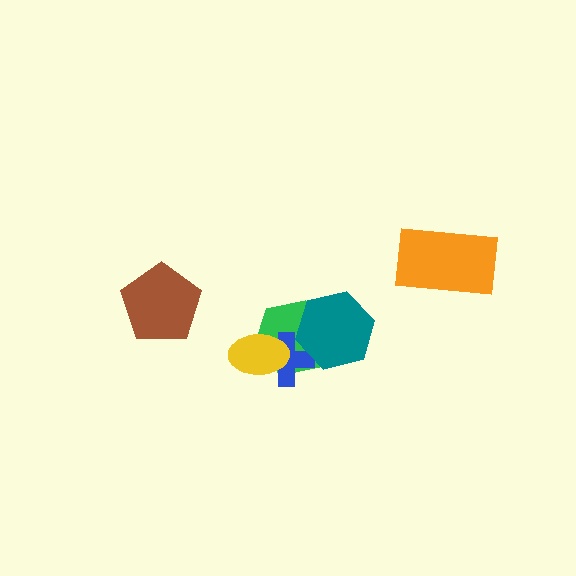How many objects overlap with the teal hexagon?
2 objects overlap with the teal hexagon.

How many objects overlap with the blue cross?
3 objects overlap with the blue cross.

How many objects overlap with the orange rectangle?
0 objects overlap with the orange rectangle.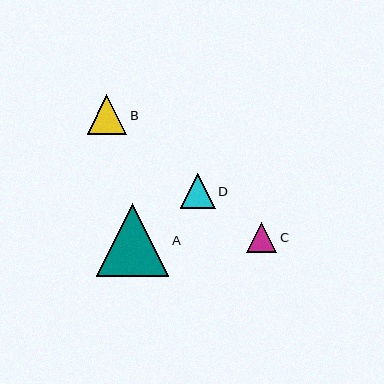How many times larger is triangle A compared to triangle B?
Triangle A is approximately 1.8 times the size of triangle B.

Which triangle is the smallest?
Triangle C is the smallest with a size of approximately 30 pixels.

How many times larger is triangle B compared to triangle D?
Triangle B is approximately 1.1 times the size of triangle D.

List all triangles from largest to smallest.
From largest to smallest: A, B, D, C.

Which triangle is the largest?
Triangle A is the largest with a size of approximately 73 pixels.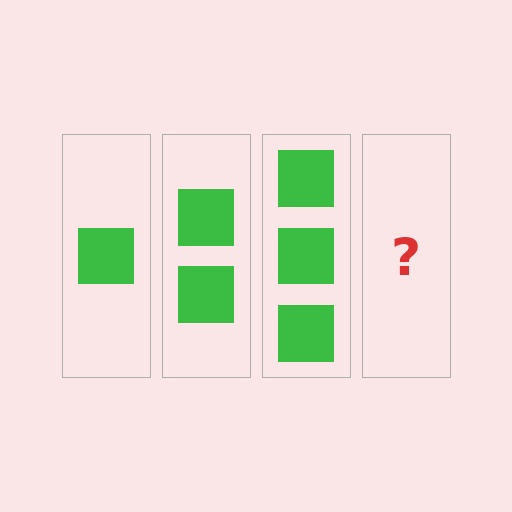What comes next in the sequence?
The next element should be 4 squares.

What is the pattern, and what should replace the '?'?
The pattern is that each step adds one more square. The '?' should be 4 squares.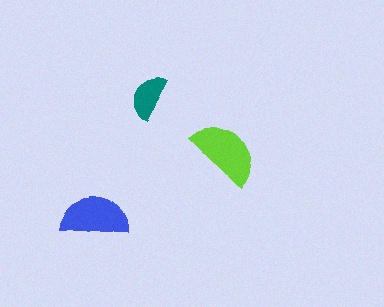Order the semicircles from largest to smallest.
the lime one, the blue one, the teal one.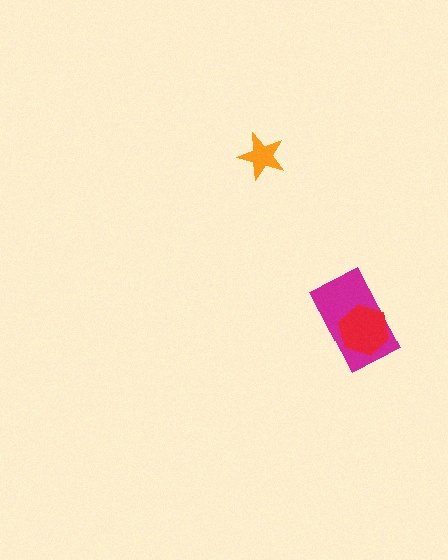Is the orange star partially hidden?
No, no other shape covers it.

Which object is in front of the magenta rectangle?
The red hexagon is in front of the magenta rectangle.